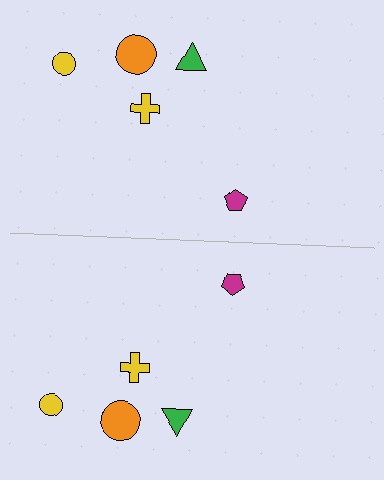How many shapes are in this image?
There are 10 shapes in this image.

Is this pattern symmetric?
Yes, this pattern has bilateral (reflection) symmetry.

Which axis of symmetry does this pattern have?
The pattern has a horizontal axis of symmetry running through the center of the image.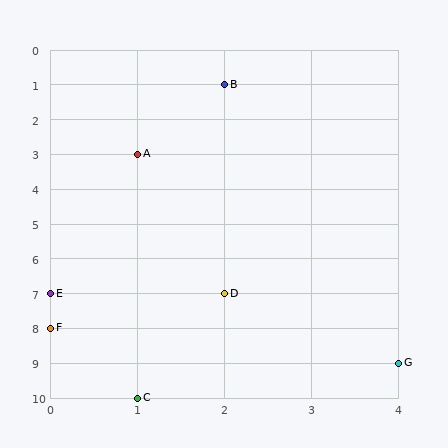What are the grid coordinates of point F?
Point F is at grid coordinates (0, 8).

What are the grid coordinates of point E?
Point E is at grid coordinates (0, 7).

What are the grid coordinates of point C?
Point C is at grid coordinates (1, 10).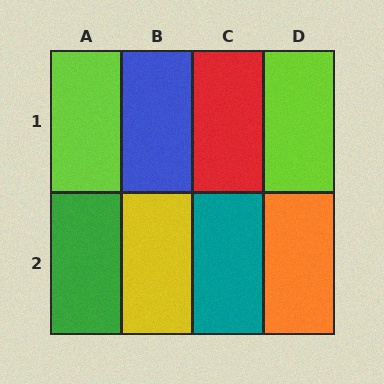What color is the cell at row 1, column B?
Blue.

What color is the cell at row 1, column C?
Red.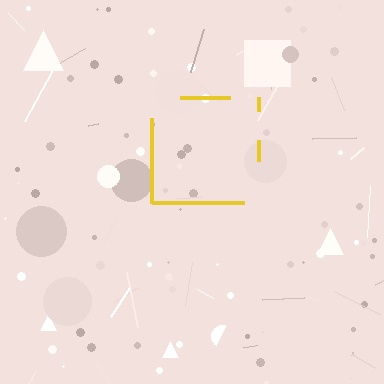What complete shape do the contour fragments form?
The contour fragments form a square.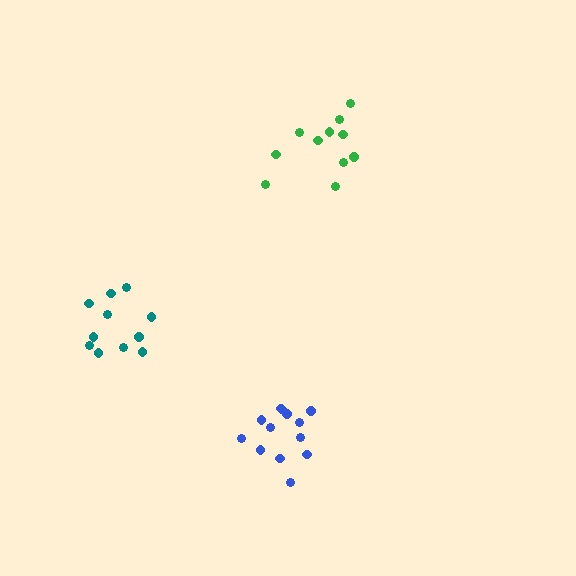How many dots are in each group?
Group 1: 13 dots, Group 2: 11 dots, Group 3: 11 dots (35 total).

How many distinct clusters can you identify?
There are 3 distinct clusters.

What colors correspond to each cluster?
The clusters are colored: blue, teal, green.